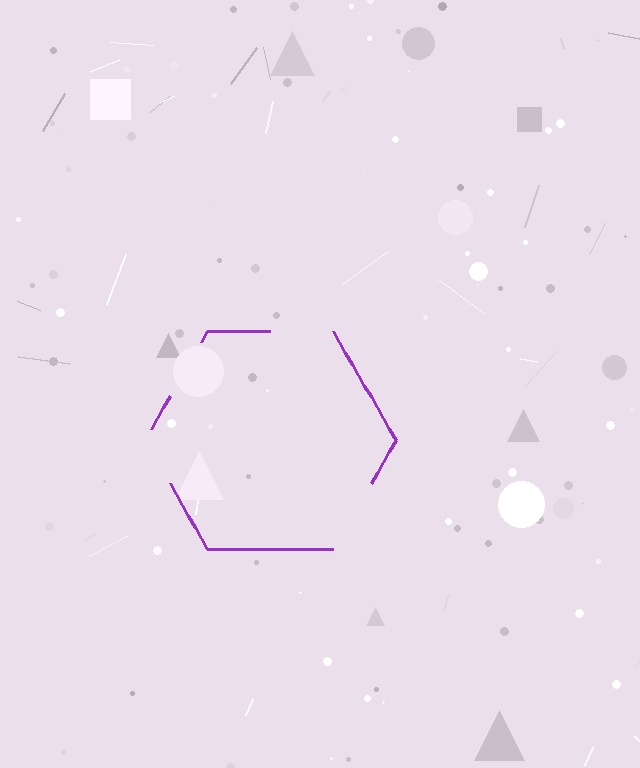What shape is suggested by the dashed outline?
The dashed outline suggests a hexagon.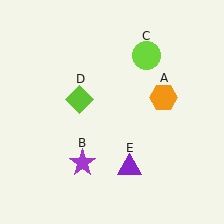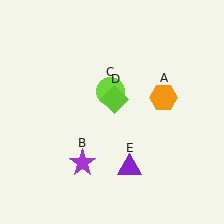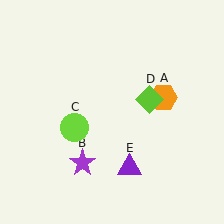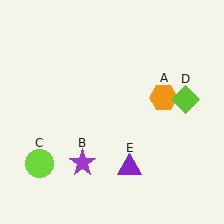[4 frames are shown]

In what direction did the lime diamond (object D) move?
The lime diamond (object D) moved right.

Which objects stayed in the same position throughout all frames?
Orange hexagon (object A) and purple star (object B) and purple triangle (object E) remained stationary.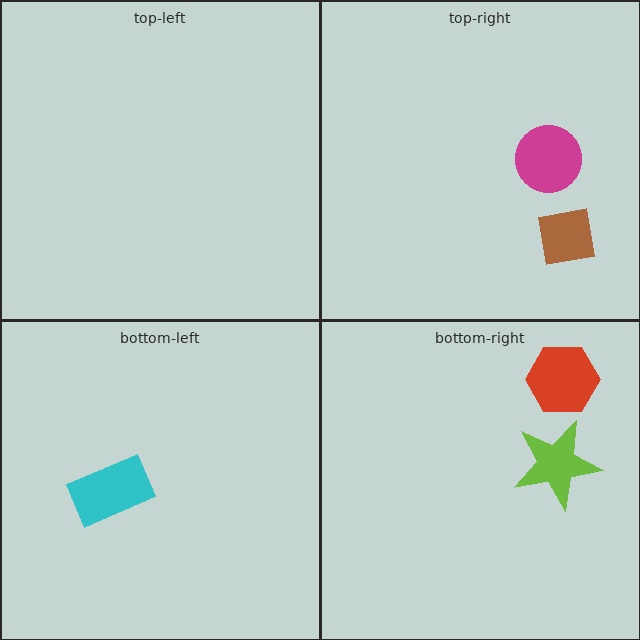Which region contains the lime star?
The bottom-right region.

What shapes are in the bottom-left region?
The cyan rectangle.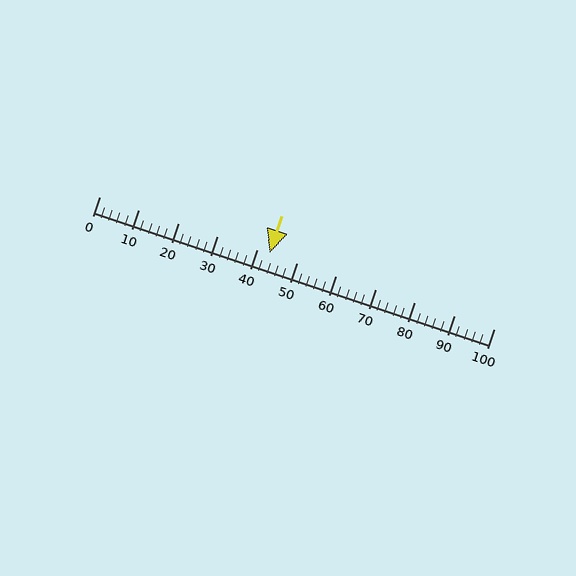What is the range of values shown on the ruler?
The ruler shows values from 0 to 100.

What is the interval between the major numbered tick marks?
The major tick marks are spaced 10 units apart.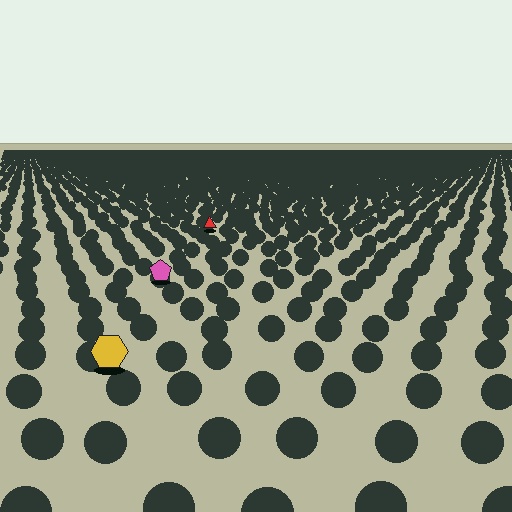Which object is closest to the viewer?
The yellow hexagon is closest. The texture marks near it are larger and more spread out.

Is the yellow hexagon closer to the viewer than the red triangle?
Yes. The yellow hexagon is closer — you can tell from the texture gradient: the ground texture is coarser near it.